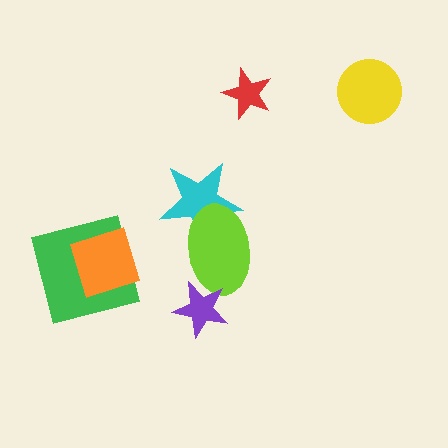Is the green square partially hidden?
Yes, it is partially covered by another shape.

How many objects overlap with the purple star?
1 object overlaps with the purple star.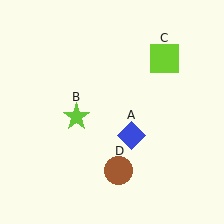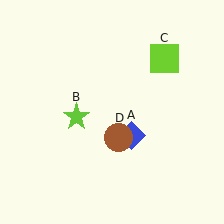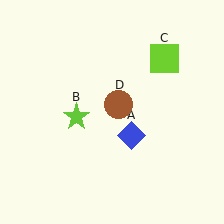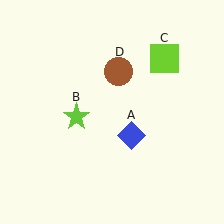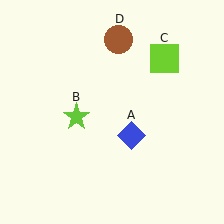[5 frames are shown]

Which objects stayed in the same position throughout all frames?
Blue diamond (object A) and lime star (object B) and lime square (object C) remained stationary.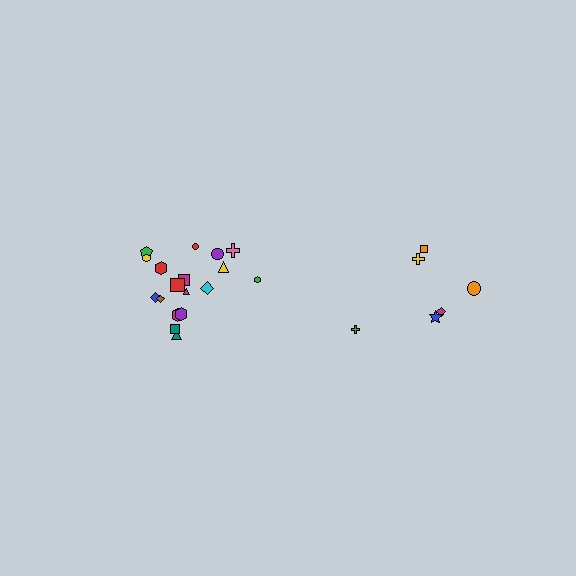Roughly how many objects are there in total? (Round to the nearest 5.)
Roughly 25 objects in total.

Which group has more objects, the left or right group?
The left group.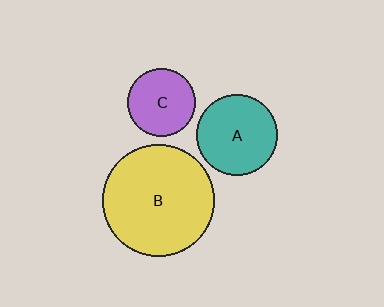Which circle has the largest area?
Circle B (yellow).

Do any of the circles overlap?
No, none of the circles overlap.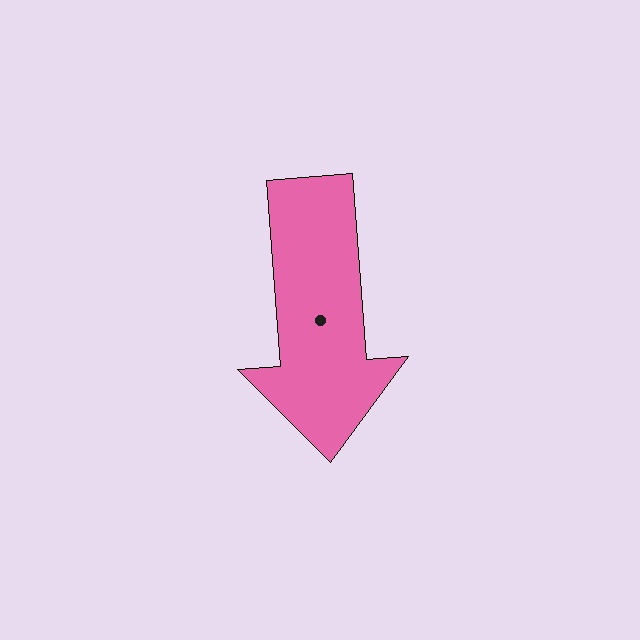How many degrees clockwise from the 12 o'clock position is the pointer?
Approximately 176 degrees.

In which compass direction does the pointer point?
South.